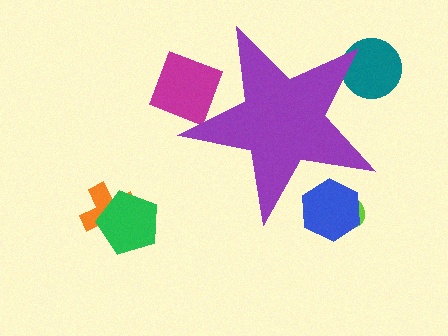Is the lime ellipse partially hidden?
Yes, the lime ellipse is partially hidden behind the purple star.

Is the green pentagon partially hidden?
No, the green pentagon is fully visible.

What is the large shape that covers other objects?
A purple star.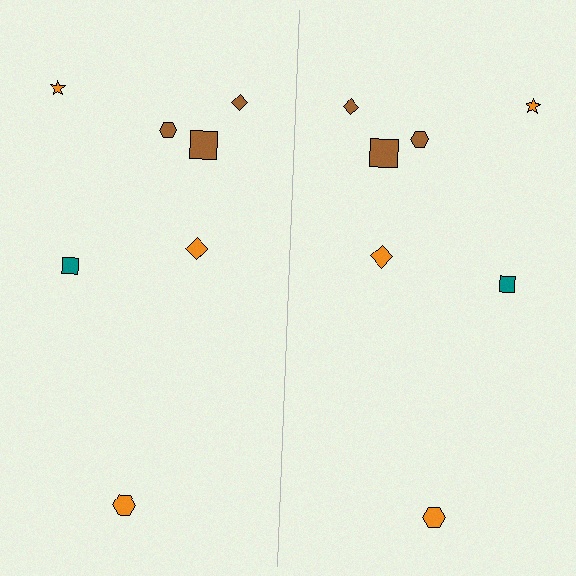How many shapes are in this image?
There are 14 shapes in this image.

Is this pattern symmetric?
Yes, this pattern has bilateral (reflection) symmetry.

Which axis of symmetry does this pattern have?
The pattern has a vertical axis of symmetry running through the center of the image.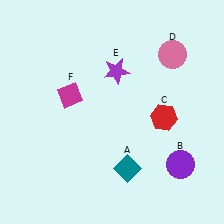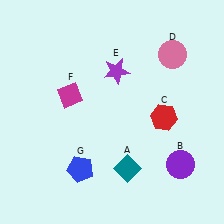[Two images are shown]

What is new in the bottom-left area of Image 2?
A blue pentagon (G) was added in the bottom-left area of Image 2.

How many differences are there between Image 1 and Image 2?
There is 1 difference between the two images.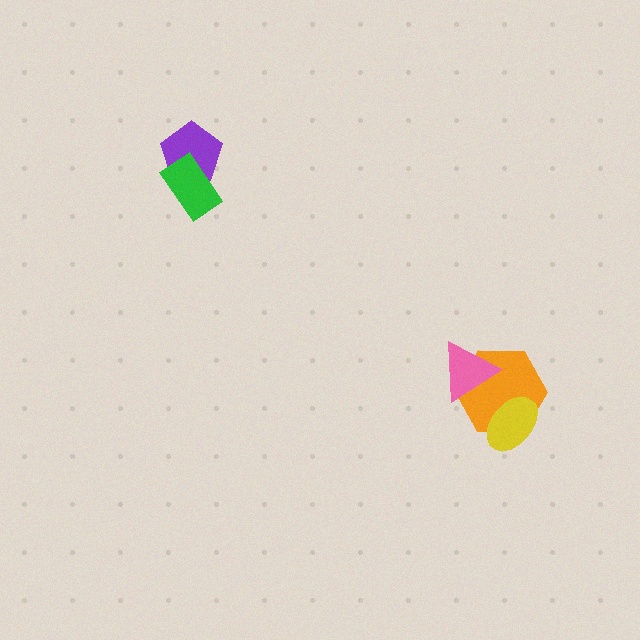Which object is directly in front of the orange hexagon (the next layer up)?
The yellow ellipse is directly in front of the orange hexagon.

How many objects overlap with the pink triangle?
1 object overlaps with the pink triangle.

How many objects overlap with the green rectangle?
1 object overlaps with the green rectangle.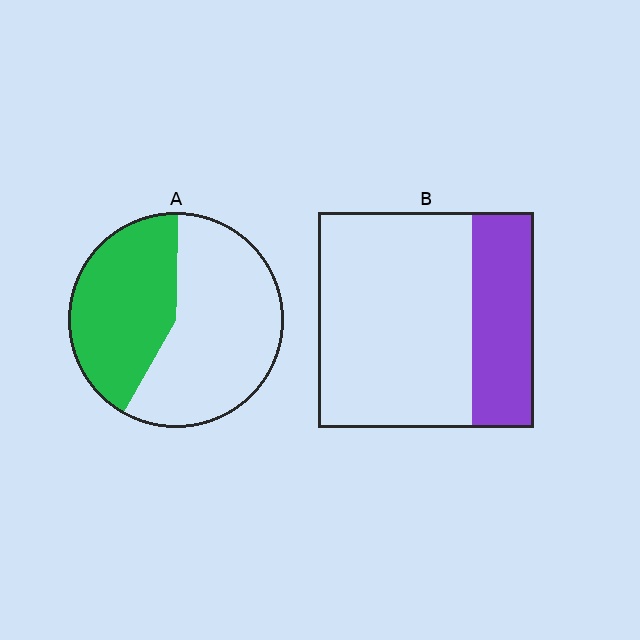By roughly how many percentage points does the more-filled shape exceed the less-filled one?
By roughly 15 percentage points (A over B).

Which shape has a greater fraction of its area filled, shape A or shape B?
Shape A.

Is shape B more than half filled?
No.